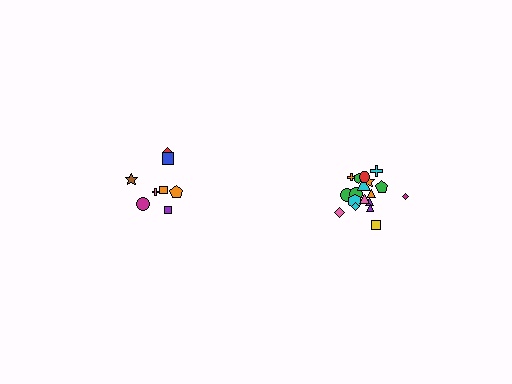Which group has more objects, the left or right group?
The right group.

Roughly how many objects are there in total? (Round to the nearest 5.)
Roughly 25 objects in total.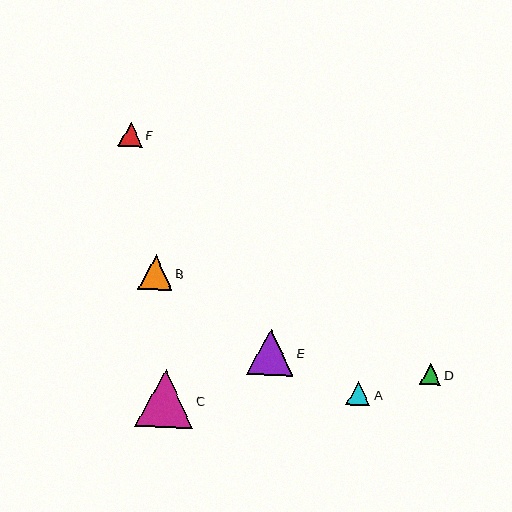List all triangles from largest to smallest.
From largest to smallest: C, E, B, F, A, D.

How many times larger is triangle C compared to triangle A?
Triangle C is approximately 2.4 times the size of triangle A.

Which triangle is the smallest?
Triangle D is the smallest with a size of approximately 21 pixels.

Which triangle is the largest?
Triangle C is the largest with a size of approximately 58 pixels.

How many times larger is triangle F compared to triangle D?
Triangle F is approximately 1.2 times the size of triangle D.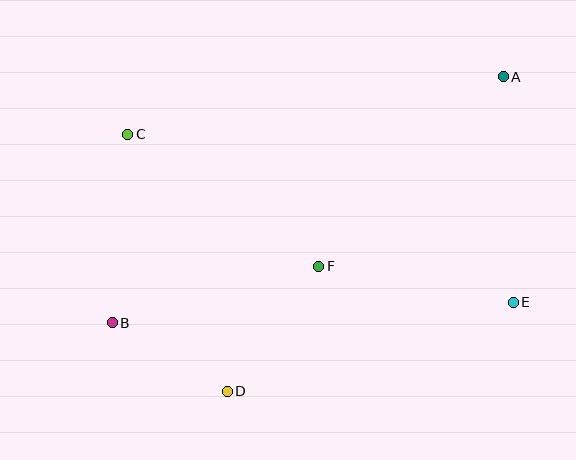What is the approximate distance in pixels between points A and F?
The distance between A and F is approximately 265 pixels.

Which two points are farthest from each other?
Points A and B are farthest from each other.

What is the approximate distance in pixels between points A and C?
The distance between A and C is approximately 380 pixels.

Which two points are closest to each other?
Points B and D are closest to each other.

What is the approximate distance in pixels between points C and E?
The distance between C and E is approximately 420 pixels.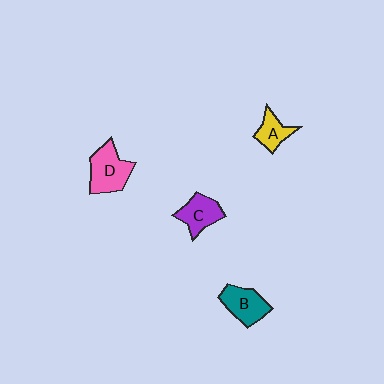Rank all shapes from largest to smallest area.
From largest to smallest: D (pink), B (teal), C (purple), A (yellow).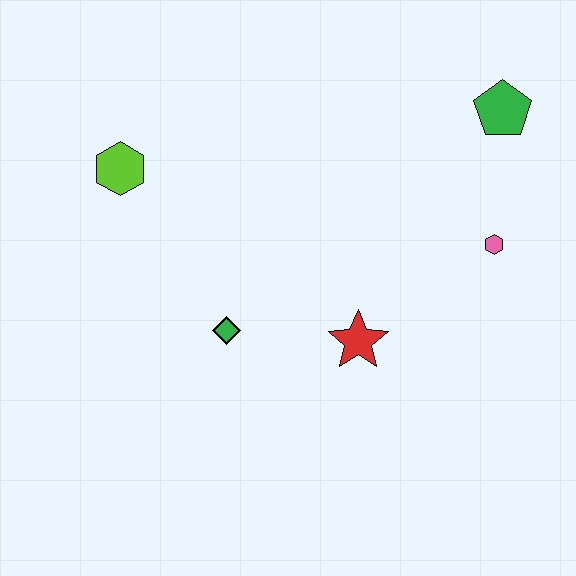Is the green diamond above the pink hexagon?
No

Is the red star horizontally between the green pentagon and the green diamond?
Yes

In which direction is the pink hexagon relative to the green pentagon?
The pink hexagon is below the green pentagon.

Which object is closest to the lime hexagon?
The green diamond is closest to the lime hexagon.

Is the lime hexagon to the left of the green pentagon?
Yes